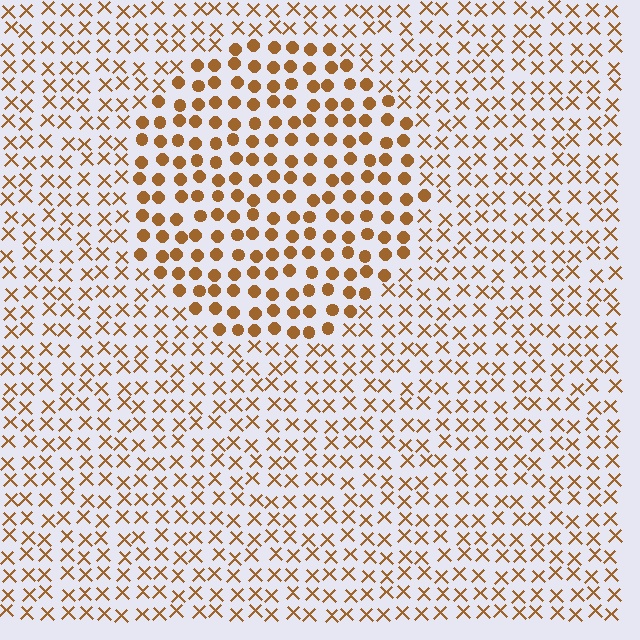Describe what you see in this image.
The image is filled with small brown elements arranged in a uniform grid. A circle-shaped region contains circles, while the surrounding area contains X marks. The boundary is defined purely by the change in element shape.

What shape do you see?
I see a circle.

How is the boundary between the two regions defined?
The boundary is defined by a change in element shape: circles inside vs. X marks outside. All elements share the same color and spacing.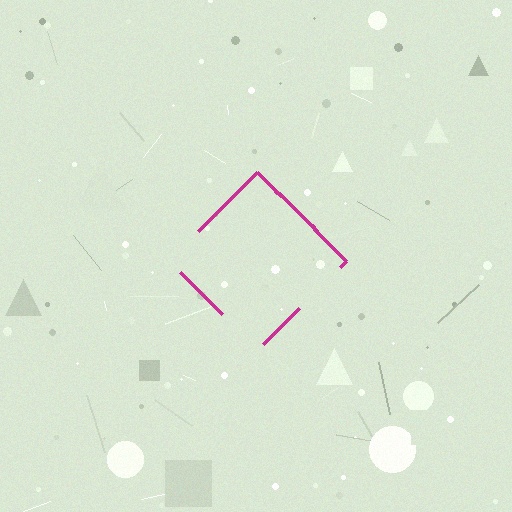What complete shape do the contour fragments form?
The contour fragments form a diamond.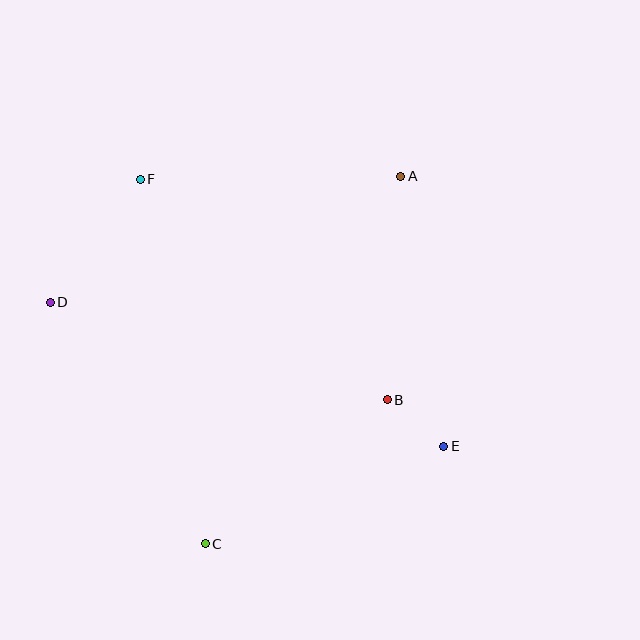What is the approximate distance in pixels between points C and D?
The distance between C and D is approximately 287 pixels.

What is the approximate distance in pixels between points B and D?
The distance between B and D is approximately 351 pixels.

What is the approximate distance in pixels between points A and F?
The distance between A and F is approximately 261 pixels.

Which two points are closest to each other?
Points B and E are closest to each other.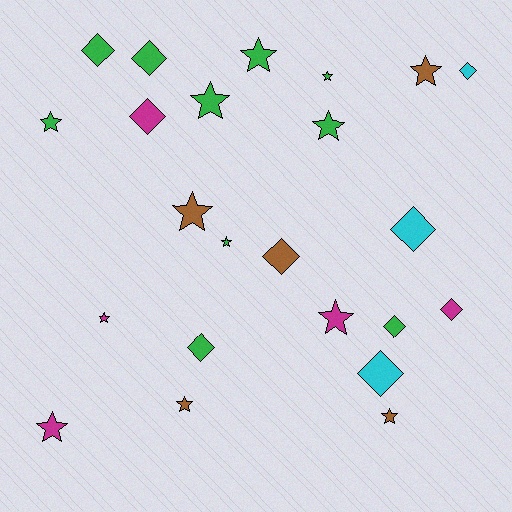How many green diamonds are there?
There are 4 green diamonds.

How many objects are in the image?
There are 23 objects.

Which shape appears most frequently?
Star, with 13 objects.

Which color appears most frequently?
Green, with 10 objects.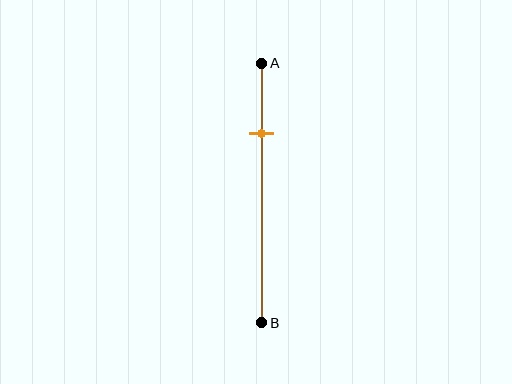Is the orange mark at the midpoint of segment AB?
No, the mark is at about 25% from A, not at the 50% midpoint.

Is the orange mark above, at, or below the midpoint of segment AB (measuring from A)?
The orange mark is above the midpoint of segment AB.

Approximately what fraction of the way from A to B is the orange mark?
The orange mark is approximately 25% of the way from A to B.